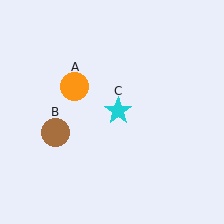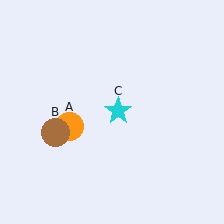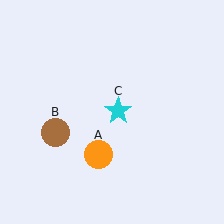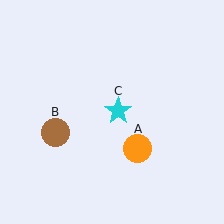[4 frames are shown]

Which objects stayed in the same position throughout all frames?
Brown circle (object B) and cyan star (object C) remained stationary.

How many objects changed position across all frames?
1 object changed position: orange circle (object A).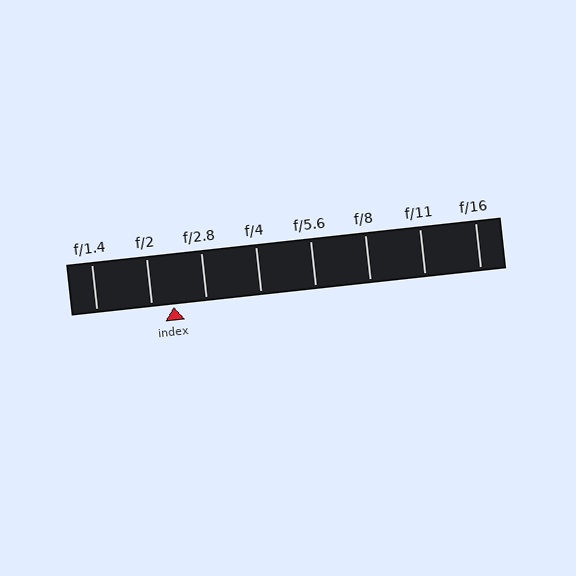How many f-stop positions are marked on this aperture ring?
There are 8 f-stop positions marked.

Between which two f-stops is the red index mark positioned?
The index mark is between f/2 and f/2.8.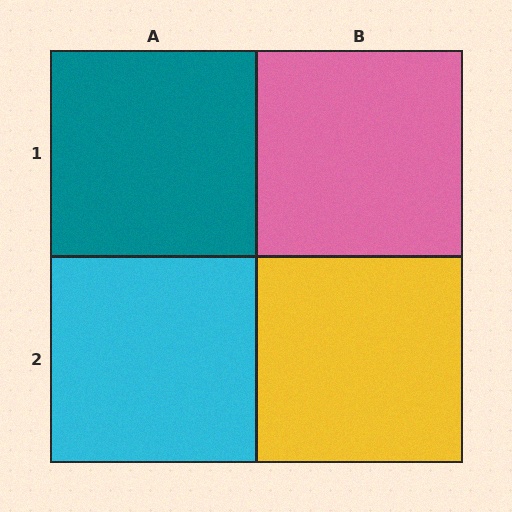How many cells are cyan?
1 cell is cyan.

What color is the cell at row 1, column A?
Teal.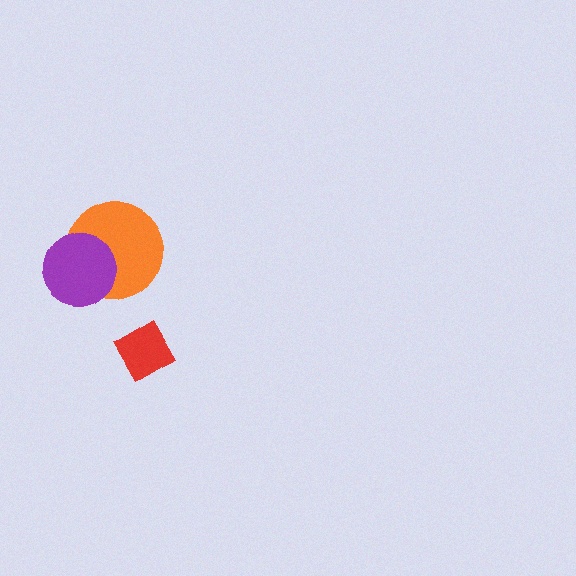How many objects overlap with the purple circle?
1 object overlaps with the purple circle.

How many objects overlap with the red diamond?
0 objects overlap with the red diamond.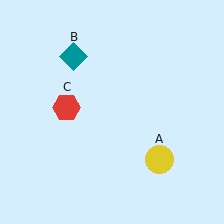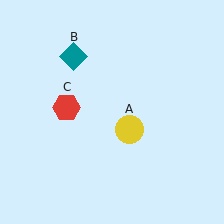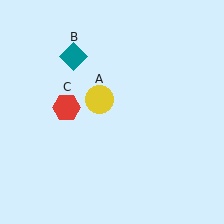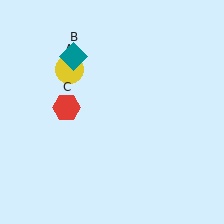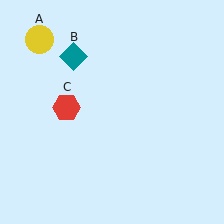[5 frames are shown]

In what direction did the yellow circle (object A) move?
The yellow circle (object A) moved up and to the left.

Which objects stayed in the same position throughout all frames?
Teal diamond (object B) and red hexagon (object C) remained stationary.